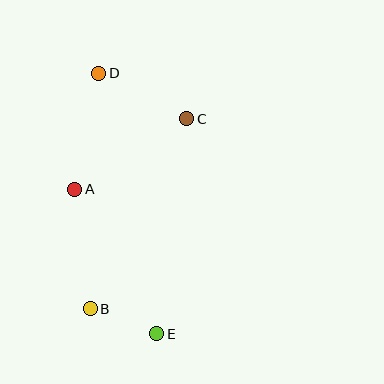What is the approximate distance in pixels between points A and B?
The distance between A and B is approximately 120 pixels.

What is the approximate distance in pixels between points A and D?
The distance between A and D is approximately 119 pixels.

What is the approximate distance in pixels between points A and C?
The distance between A and C is approximately 132 pixels.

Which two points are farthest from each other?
Points D and E are farthest from each other.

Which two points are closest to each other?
Points B and E are closest to each other.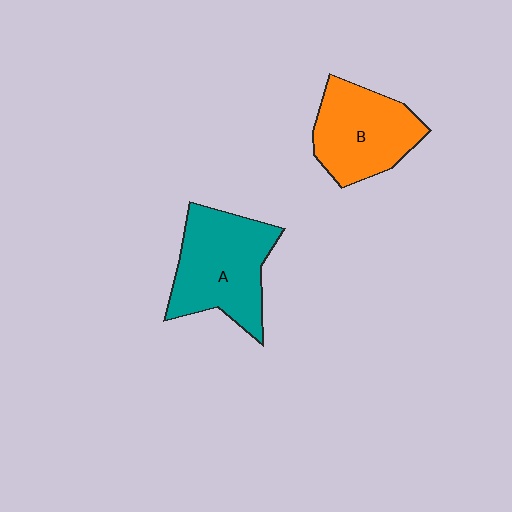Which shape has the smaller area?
Shape B (orange).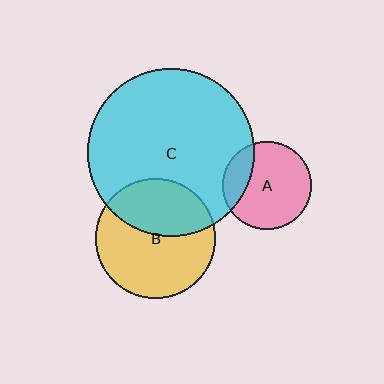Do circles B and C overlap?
Yes.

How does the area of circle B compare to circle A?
Approximately 1.8 times.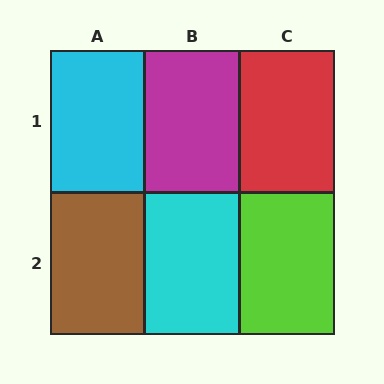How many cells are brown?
1 cell is brown.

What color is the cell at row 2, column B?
Cyan.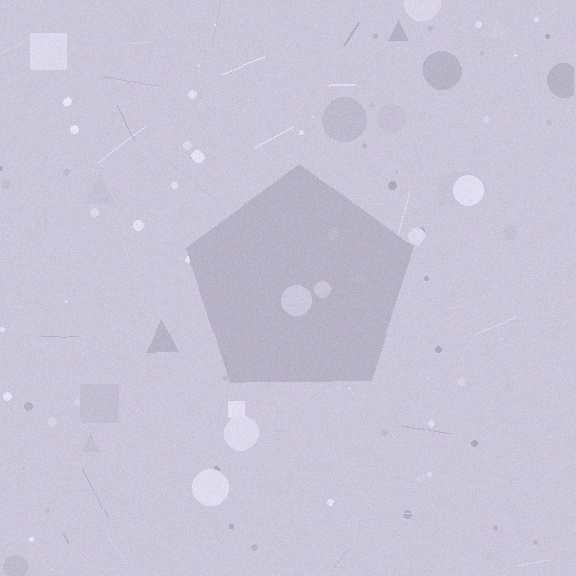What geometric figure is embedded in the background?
A pentagon is embedded in the background.